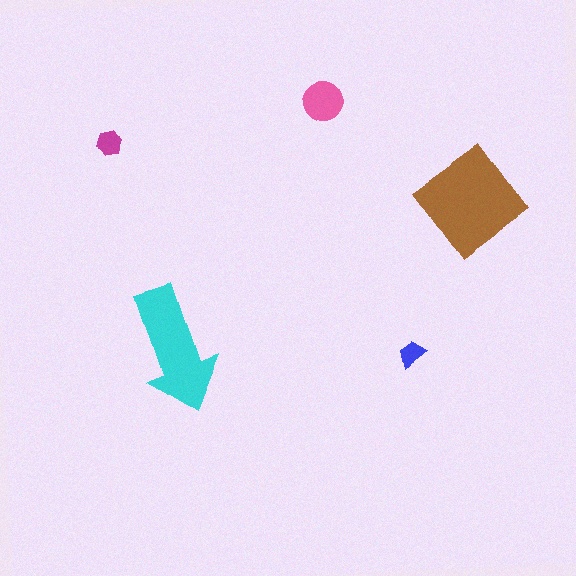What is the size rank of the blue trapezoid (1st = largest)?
5th.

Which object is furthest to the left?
The magenta hexagon is leftmost.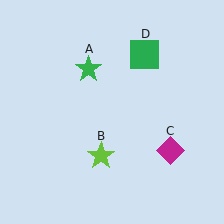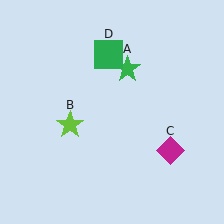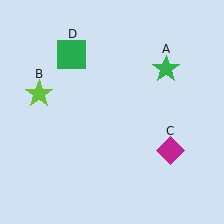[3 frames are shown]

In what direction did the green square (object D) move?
The green square (object D) moved left.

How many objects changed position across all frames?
3 objects changed position: green star (object A), lime star (object B), green square (object D).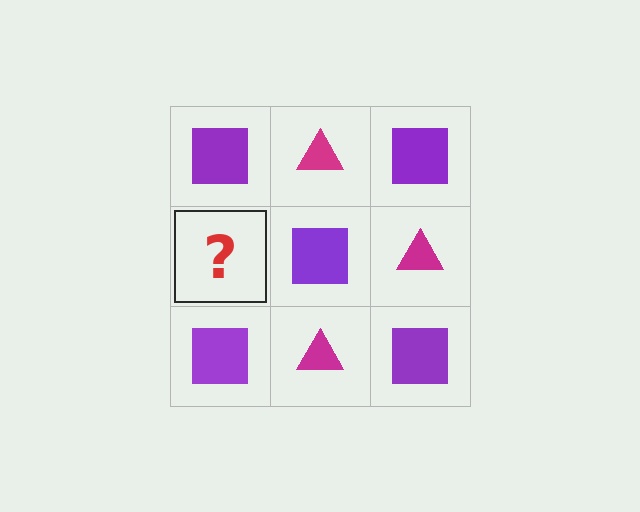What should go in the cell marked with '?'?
The missing cell should contain a magenta triangle.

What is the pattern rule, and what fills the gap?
The rule is that it alternates purple square and magenta triangle in a checkerboard pattern. The gap should be filled with a magenta triangle.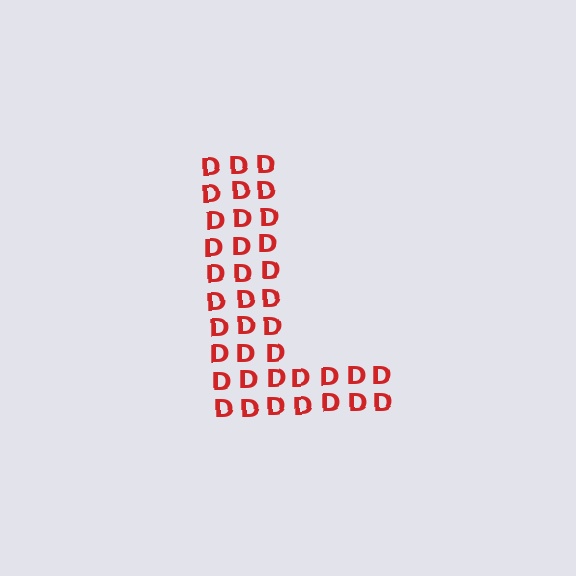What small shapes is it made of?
It is made of small letter D's.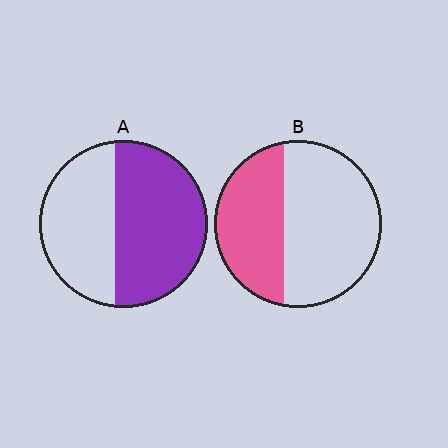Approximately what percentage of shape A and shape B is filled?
A is approximately 55% and B is approximately 40%.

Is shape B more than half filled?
No.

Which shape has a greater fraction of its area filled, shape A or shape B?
Shape A.